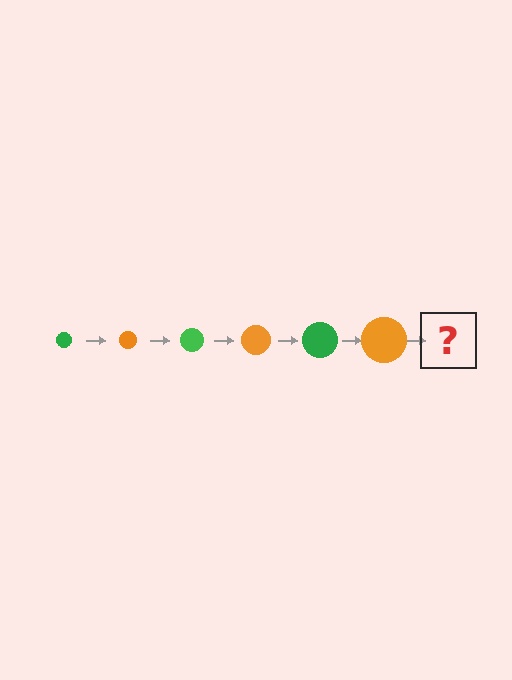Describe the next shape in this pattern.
It should be a green circle, larger than the previous one.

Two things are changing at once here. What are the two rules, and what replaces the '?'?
The two rules are that the circle grows larger each step and the color cycles through green and orange. The '?' should be a green circle, larger than the previous one.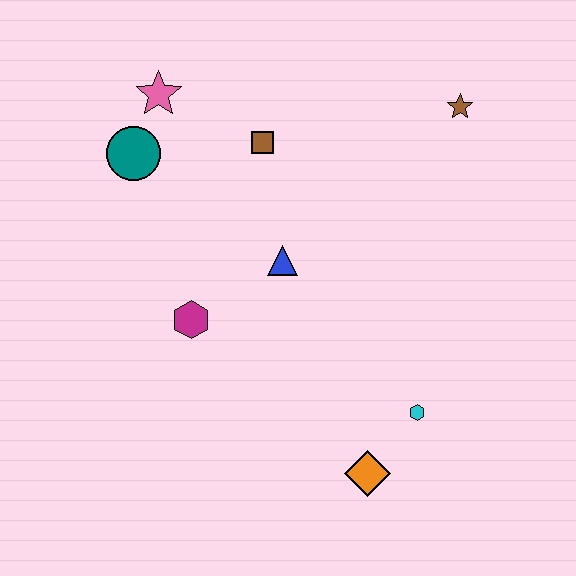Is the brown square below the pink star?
Yes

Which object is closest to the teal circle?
The pink star is closest to the teal circle.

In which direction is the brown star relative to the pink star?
The brown star is to the right of the pink star.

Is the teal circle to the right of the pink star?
No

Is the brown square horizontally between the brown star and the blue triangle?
No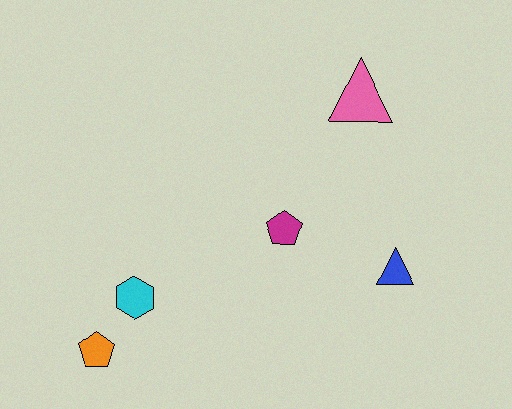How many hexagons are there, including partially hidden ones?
There is 1 hexagon.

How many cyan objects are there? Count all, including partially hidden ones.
There is 1 cyan object.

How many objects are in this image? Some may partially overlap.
There are 5 objects.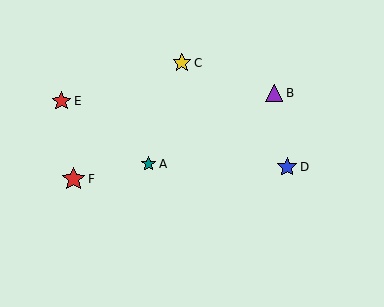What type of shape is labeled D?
Shape D is a blue star.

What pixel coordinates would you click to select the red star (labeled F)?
Click at (73, 179) to select the red star F.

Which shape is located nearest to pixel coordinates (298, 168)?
The blue star (labeled D) at (287, 167) is nearest to that location.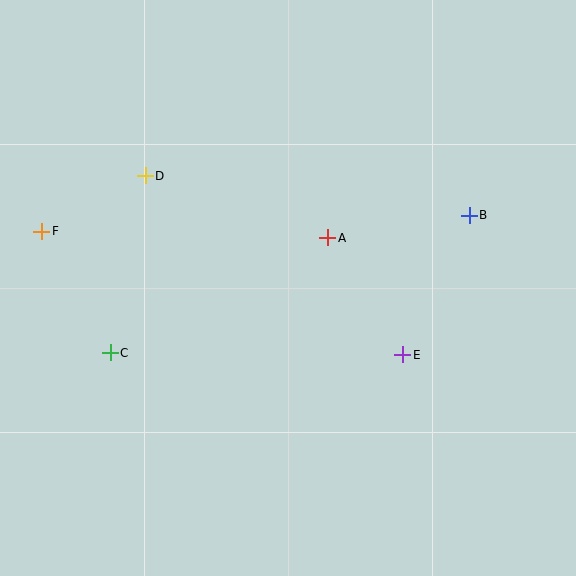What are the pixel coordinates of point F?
Point F is at (42, 231).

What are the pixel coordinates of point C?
Point C is at (110, 353).